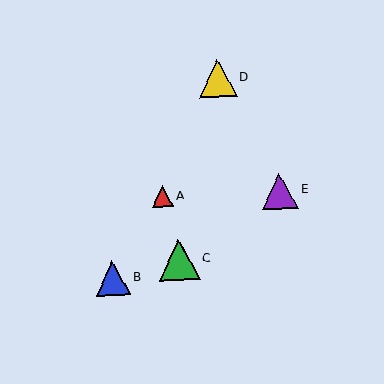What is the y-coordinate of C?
Object C is at y≈260.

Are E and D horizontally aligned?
No, E is at y≈191 and D is at y≈78.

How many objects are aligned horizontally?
2 objects (A, E) are aligned horizontally.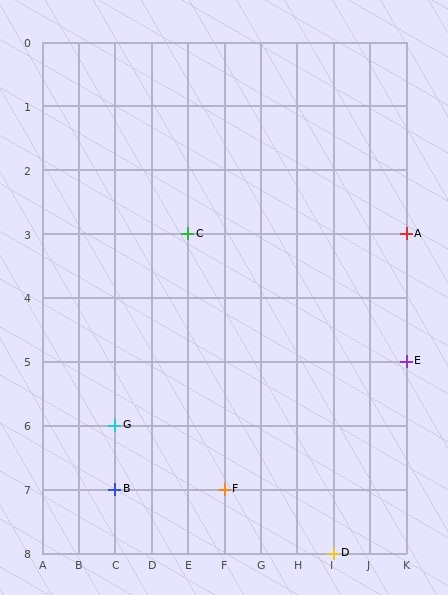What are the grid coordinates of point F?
Point F is at grid coordinates (F, 7).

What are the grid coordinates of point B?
Point B is at grid coordinates (C, 7).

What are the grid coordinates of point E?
Point E is at grid coordinates (K, 5).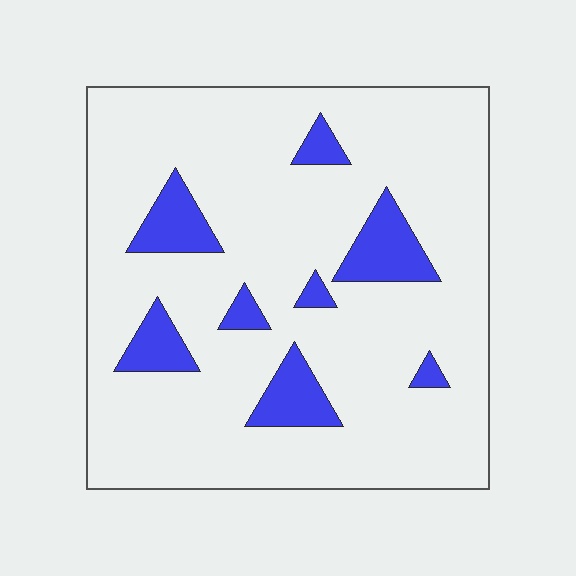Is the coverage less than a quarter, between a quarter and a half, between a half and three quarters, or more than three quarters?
Less than a quarter.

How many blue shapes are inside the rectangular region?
8.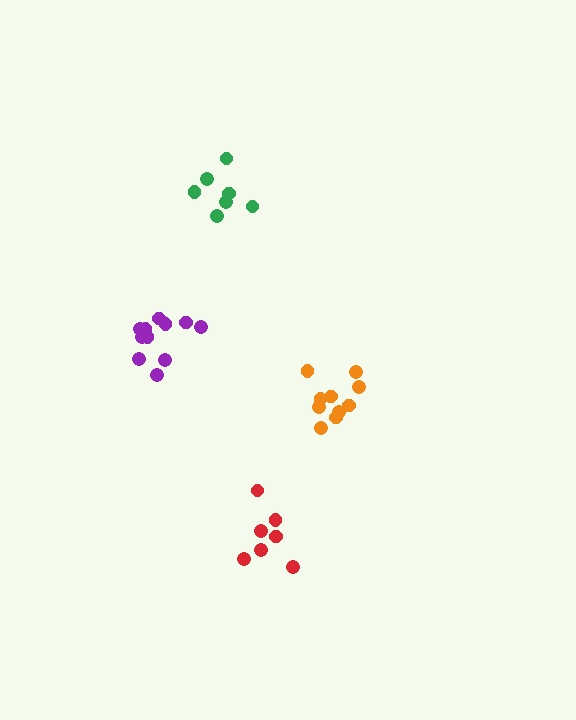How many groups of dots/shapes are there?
There are 4 groups.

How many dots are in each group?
Group 1: 7 dots, Group 2: 10 dots, Group 3: 7 dots, Group 4: 11 dots (35 total).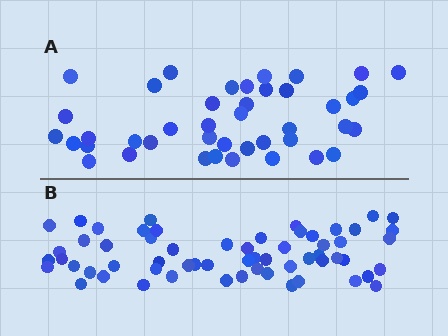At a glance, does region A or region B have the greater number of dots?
Region B (the bottom region) has more dots.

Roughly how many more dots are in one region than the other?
Region B has approximately 20 more dots than region A.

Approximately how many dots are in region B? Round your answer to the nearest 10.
About 60 dots.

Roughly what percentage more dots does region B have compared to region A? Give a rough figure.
About 45% more.